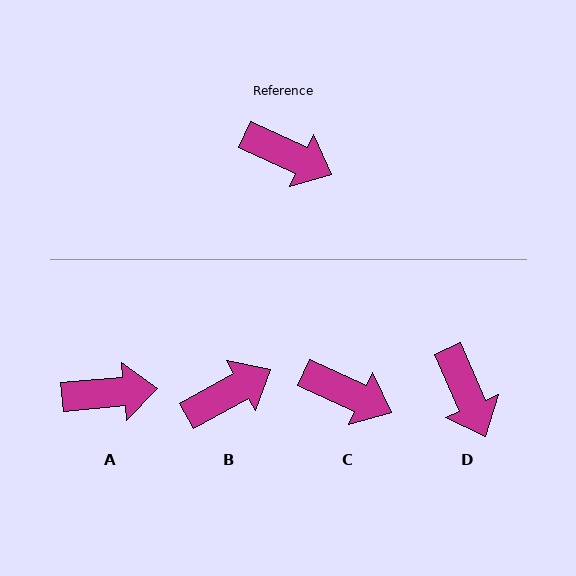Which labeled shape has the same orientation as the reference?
C.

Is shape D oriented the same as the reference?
No, it is off by about 42 degrees.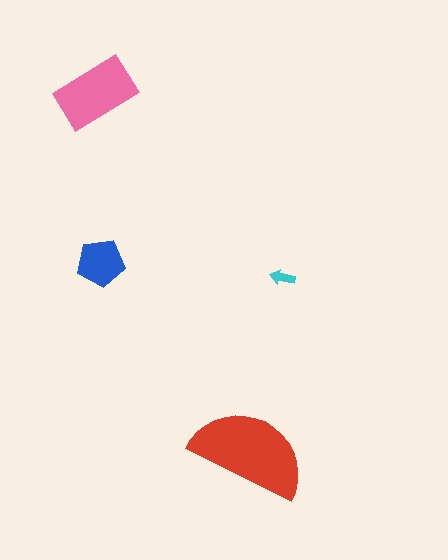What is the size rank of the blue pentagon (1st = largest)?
3rd.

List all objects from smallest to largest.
The cyan arrow, the blue pentagon, the pink rectangle, the red semicircle.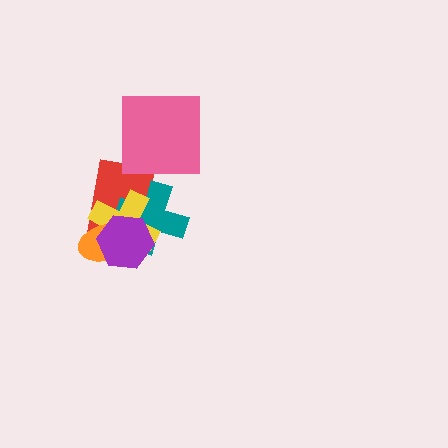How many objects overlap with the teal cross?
4 objects overlap with the teal cross.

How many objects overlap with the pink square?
0 objects overlap with the pink square.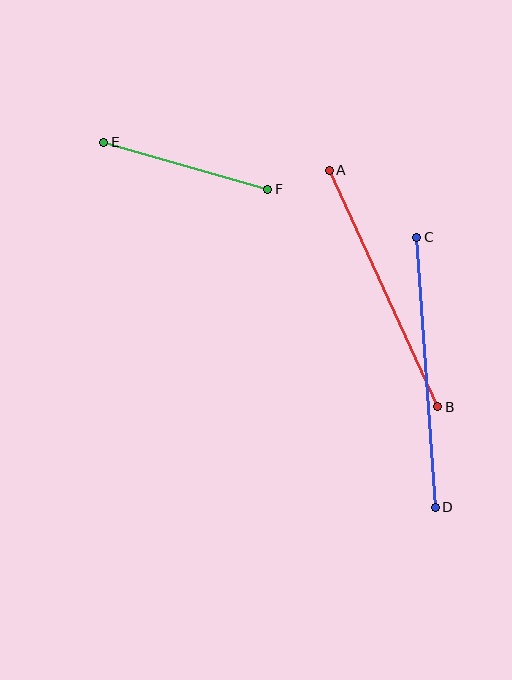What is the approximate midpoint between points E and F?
The midpoint is at approximately (186, 166) pixels.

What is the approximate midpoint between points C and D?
The midpoint is at approximately (426, 372) pixels.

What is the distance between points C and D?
The distance is approximately 270 pixels.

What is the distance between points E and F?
The distance is approximately 171 pixels.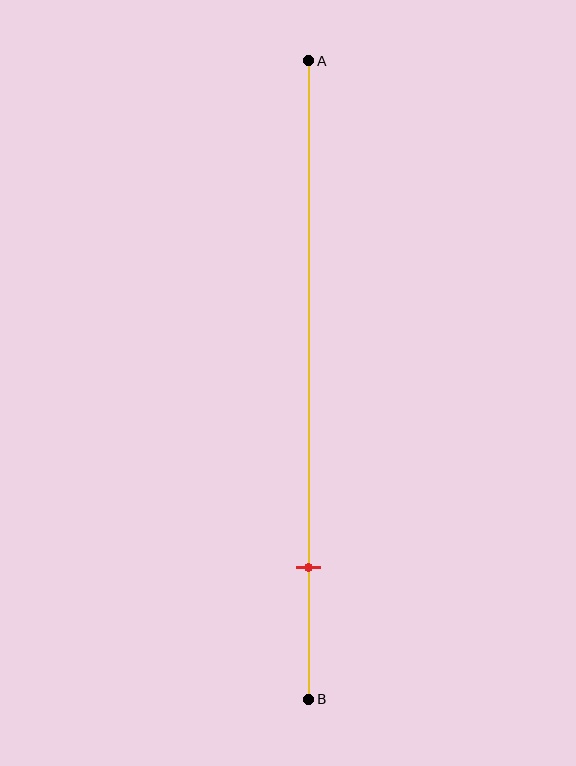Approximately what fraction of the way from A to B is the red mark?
The red mark is approximately 80% of the way from A to B.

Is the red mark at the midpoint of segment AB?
No, the mark is at about 80% from A, not at the 50% midpoint.